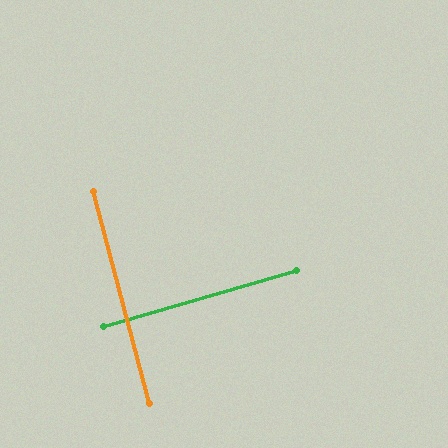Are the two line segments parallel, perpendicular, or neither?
Perpendicular — they meet at approximately 89°.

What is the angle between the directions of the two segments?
Approximately 89 degrees.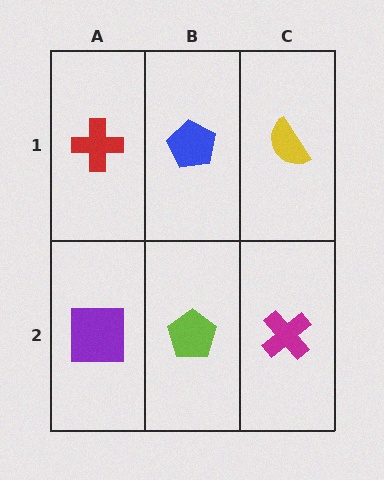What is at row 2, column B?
A lime pentagon.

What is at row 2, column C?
A magenta cross.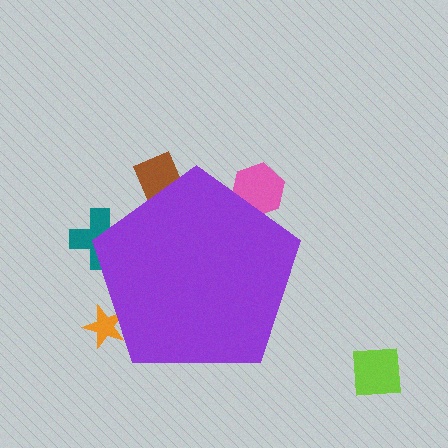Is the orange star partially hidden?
Yes, the orange star is partially hidden behind the purple pentagon.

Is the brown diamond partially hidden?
Yes, the brown diamond is partially hidden behind the purple pentagon.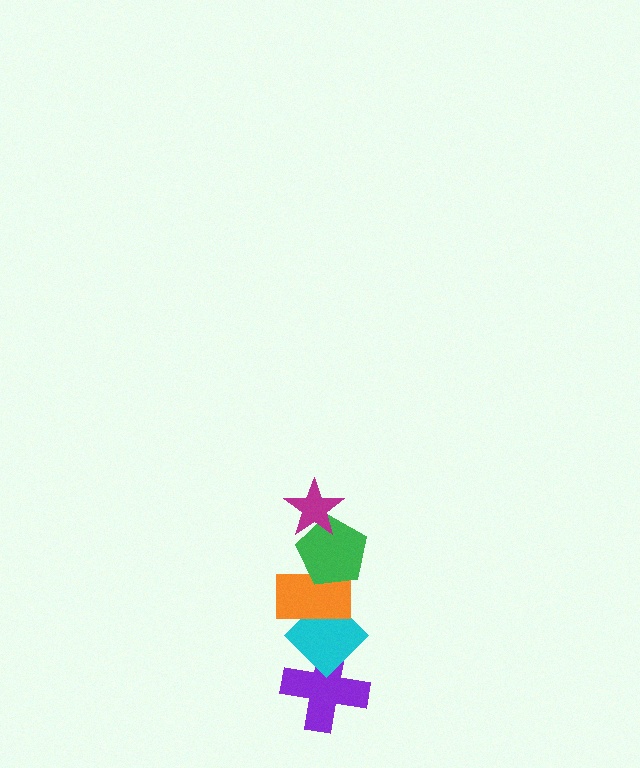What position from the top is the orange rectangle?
The orange rectangle is 3rd from the top.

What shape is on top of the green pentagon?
The magenta star is on top of the green pentagon.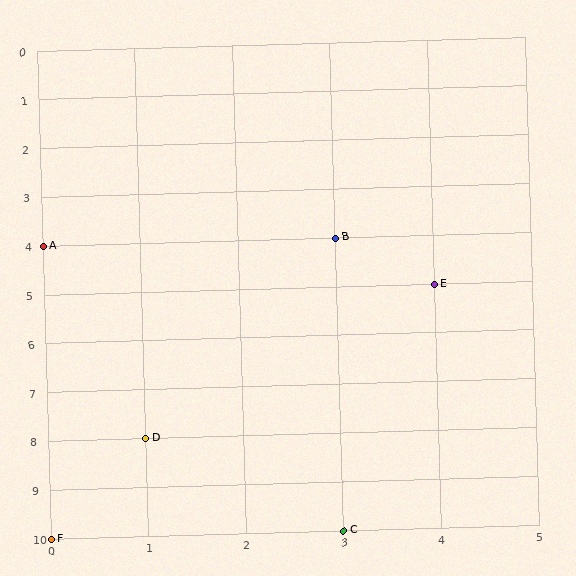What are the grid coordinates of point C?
Point C is at grid coordinates (3, 10).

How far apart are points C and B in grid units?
Points C and B are 6 rows apart.